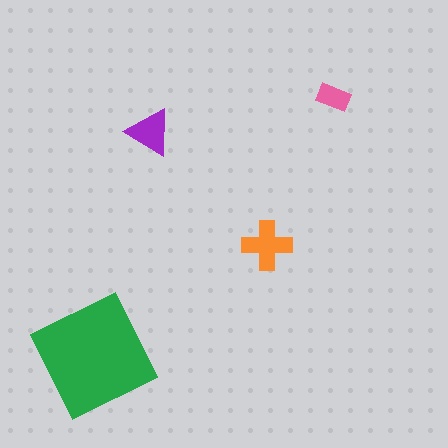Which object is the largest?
The green square.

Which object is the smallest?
The pink rectangle.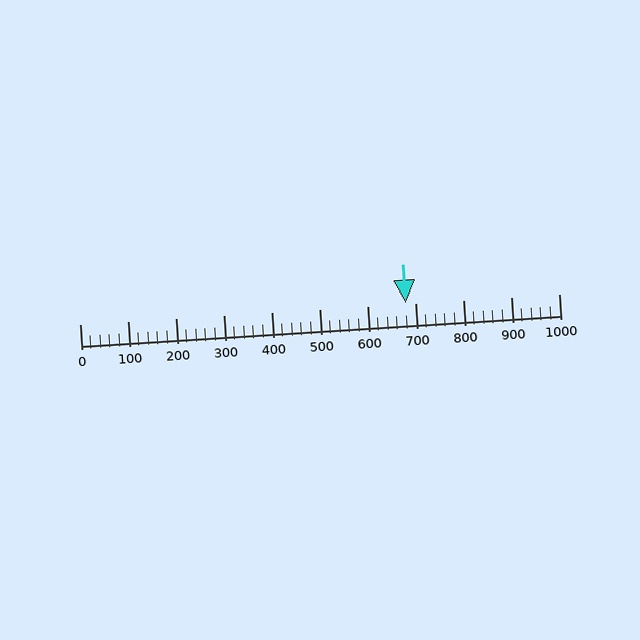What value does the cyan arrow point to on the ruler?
The cyan arrow points to approximately 680.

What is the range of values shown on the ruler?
The ruler shows values from 0 to 1000.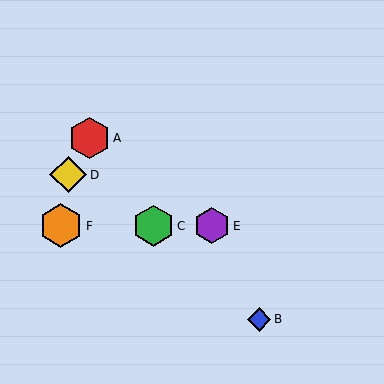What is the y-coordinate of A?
Object A is at y≈138.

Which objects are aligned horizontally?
Objects C, E, F are aligned horizontally.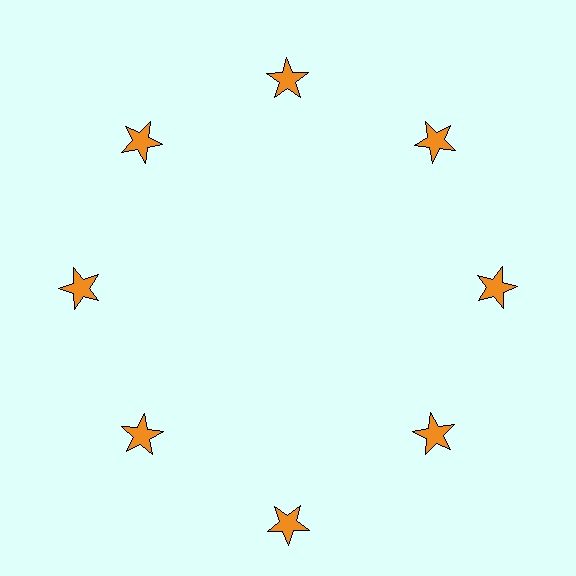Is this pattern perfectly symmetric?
No. The 8 orange stars are arranged in a ring, but one element near the 6 o'clock position is pushed outward from the center, breaking the 8-fold rotational symmetry.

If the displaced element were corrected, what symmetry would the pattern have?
It would have 8-fold rotational symmetry — the pattern would map onto itself every 45 degrees.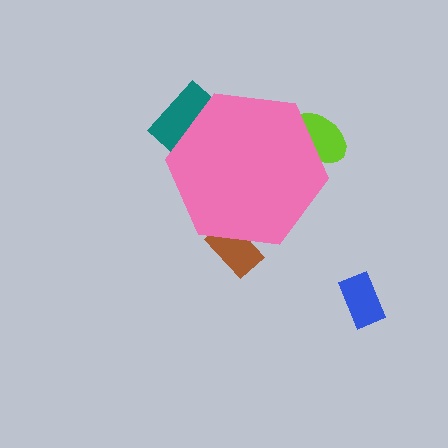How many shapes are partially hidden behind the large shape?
3 shapes are partially hidden.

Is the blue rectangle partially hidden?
No, the blue rectangle is fully visible.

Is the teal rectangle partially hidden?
Yes, the teal rectangle is partially hidden behind the pink hexagon.